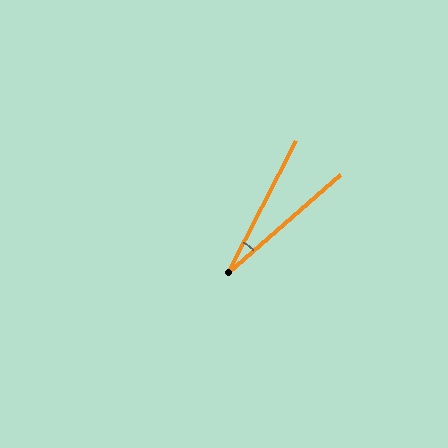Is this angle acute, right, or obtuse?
It is acute.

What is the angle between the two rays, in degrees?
Approximately 22 degrees.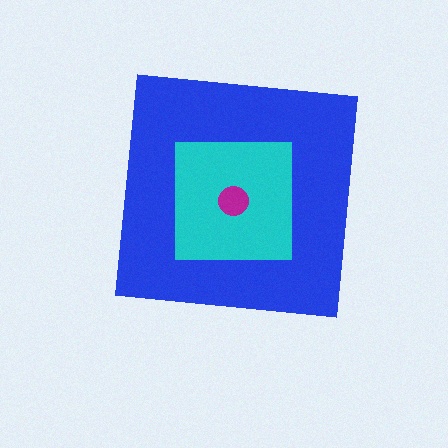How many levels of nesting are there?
3.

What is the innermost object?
The magenta circle.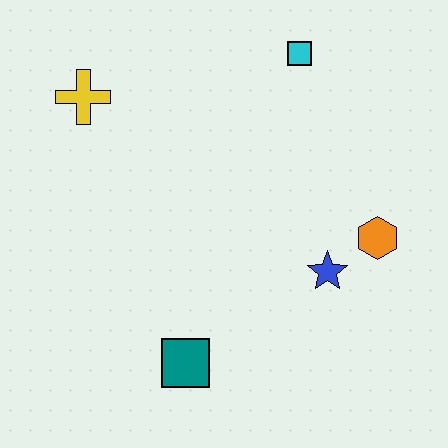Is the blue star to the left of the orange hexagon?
Yes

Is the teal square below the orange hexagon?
Yes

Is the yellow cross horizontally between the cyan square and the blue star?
No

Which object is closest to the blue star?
The orange hexagon is closest to the blue star.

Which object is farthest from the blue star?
The yellow cross is farthest from the blue star.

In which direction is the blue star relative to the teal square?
The blue star is to the right of the teal square.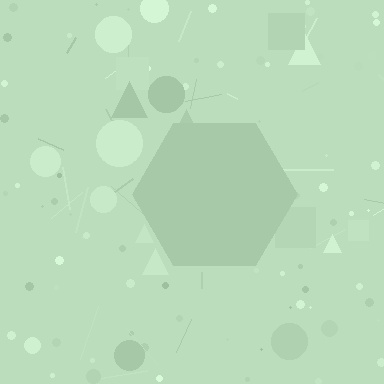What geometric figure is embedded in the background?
A hexagon is embedded in the background.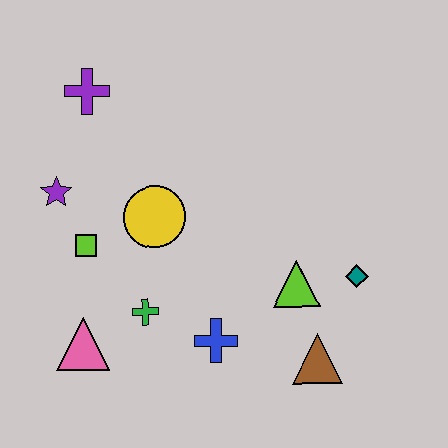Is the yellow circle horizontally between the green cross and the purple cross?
No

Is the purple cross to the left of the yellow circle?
Yes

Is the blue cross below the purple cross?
Yes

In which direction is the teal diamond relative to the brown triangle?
The teal diamond is above the brown triangle.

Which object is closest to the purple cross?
The purple star is closest to the purple cross.